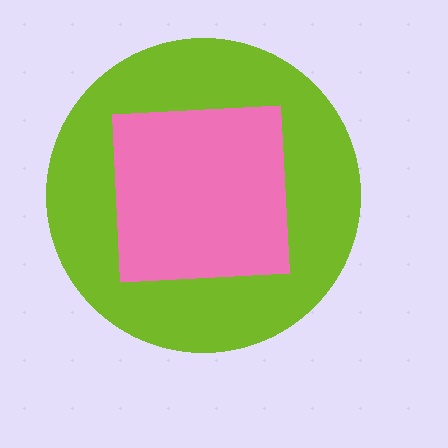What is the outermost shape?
The lime circle.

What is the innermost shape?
The pink square.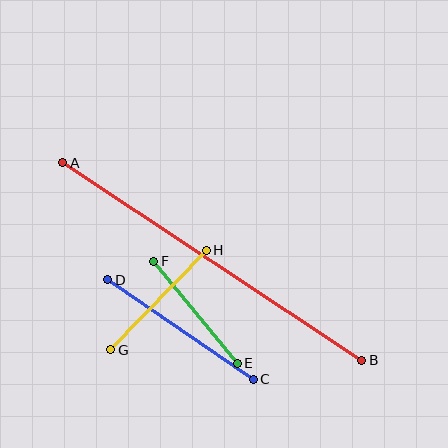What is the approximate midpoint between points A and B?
The midpoint is at approximately (212, 261) pixels.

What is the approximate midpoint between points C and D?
The midpoint is at approximately (181, 329) pixels.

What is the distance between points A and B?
The distance is approximately 358 pixels.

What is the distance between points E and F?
The distance is approximately 132 pixels.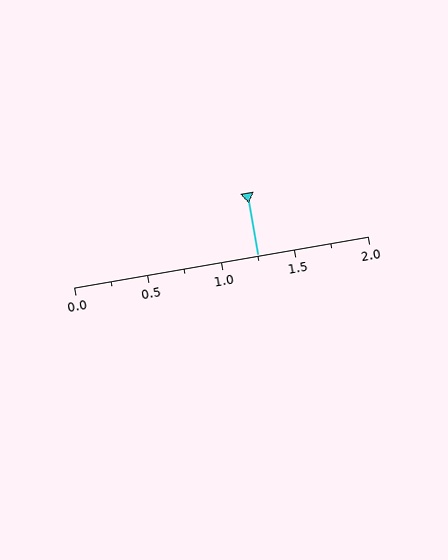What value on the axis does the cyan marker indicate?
The marker indicates approximately 1.25.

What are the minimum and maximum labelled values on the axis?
The axis runs from 0.0 to 2.0.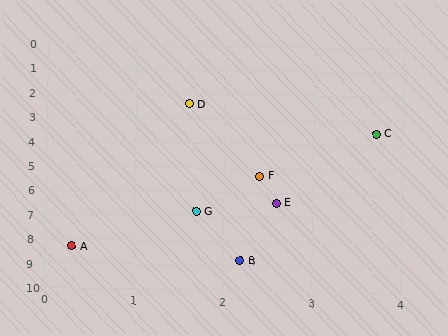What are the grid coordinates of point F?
Point F is at approximately (2.4, 5.3).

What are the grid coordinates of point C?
Point C is at approximately (3.7, 3.5).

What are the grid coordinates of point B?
Point B is at approximately (2.2, 8.8).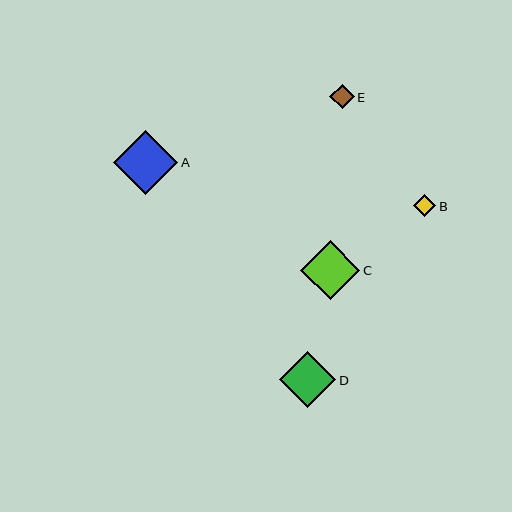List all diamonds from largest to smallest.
From largest to smallest: A, C, D, E, B.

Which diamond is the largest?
Diamond A is the largest with a size of approximately 64 pixels.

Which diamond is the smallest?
Diamond B is the smallest with a size of approximately 22 pixels.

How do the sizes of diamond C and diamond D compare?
Diamond C and diamond D are approximately the same size.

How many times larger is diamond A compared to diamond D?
Diamond A is approximately 1.1 times the size of diamond D.